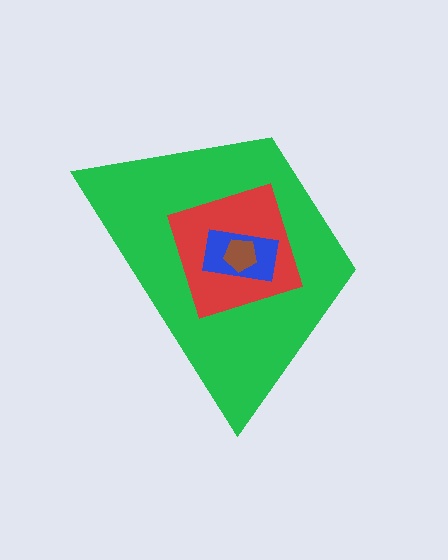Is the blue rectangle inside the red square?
Yes.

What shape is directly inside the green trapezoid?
The red square.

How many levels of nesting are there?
4.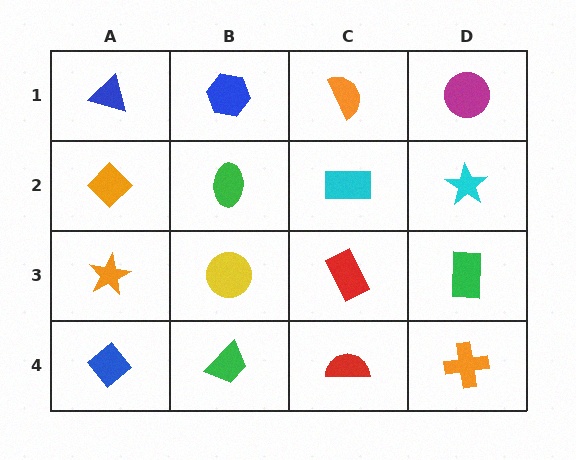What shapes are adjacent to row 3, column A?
An orange diamond (row 2, column A), a blue diamond (row 4, column A), a yellow circle (row 3, column B).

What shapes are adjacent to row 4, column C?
A red rectangle (row 3, column C), a green trapezoid (row 4, column B), an orange cross (row 4, column D).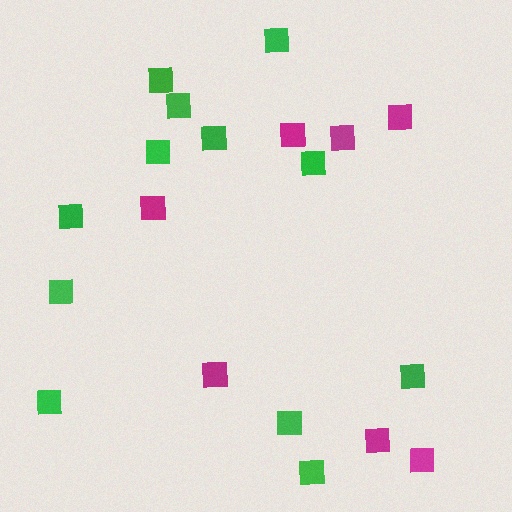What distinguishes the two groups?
There are 2 groups: one group of magenta squares (7) and one group of green squares (12).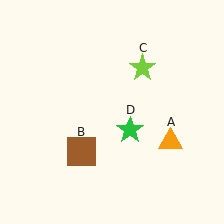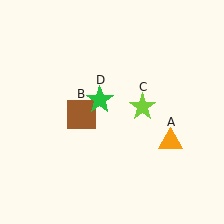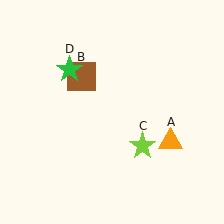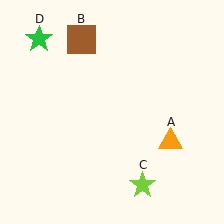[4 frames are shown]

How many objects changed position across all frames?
3 objects changed position: brown square (object B), lime star (object C), green star (object D).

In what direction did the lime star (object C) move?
The lime star (object C) moved down.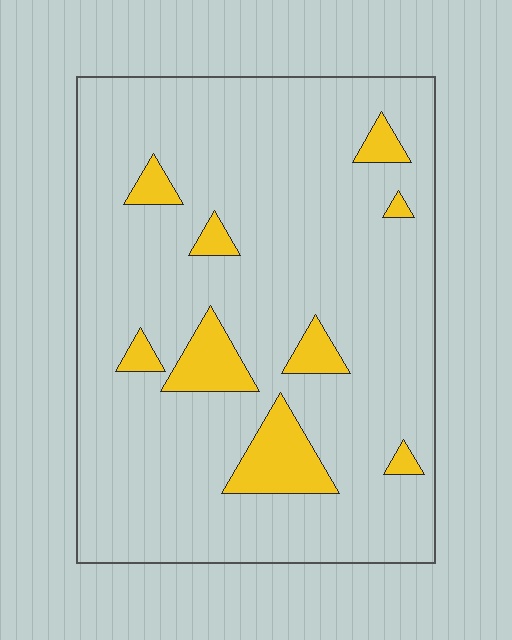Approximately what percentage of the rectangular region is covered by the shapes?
Approximately 10%.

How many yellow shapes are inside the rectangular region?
9.